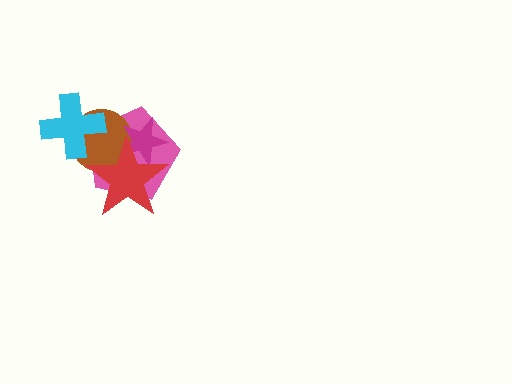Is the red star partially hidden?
No, no other shape covers it.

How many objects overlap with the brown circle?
4 objects overlap with the brown circle.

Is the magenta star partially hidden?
Yes, it is partially covered by another shape.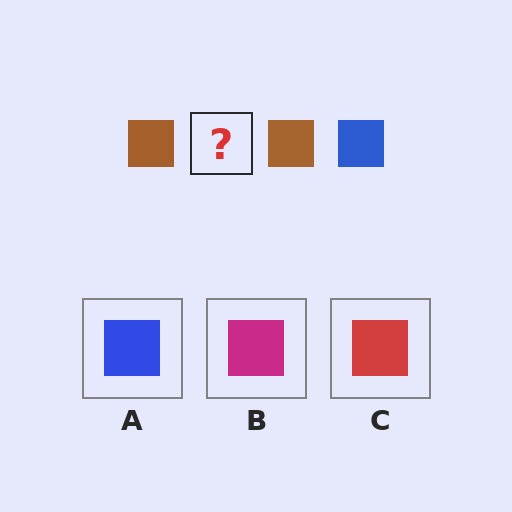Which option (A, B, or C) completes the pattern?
A.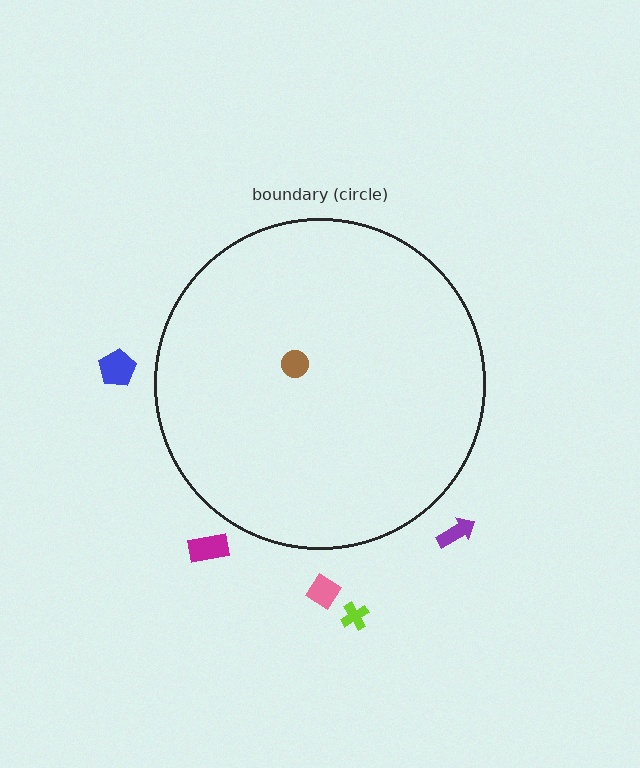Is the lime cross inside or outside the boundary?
Outside.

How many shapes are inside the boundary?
1 inside, 5 outside.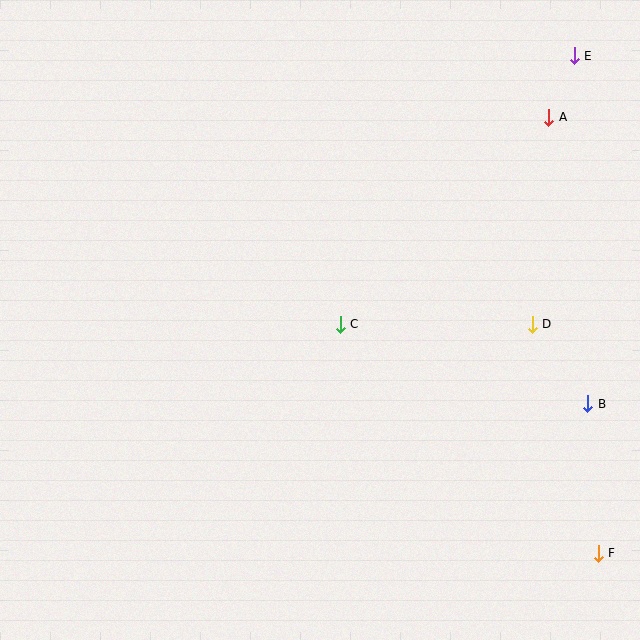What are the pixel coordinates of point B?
Point B is at (588, 404).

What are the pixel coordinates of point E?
Point E is at (574, 56).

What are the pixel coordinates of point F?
Point F is at (598, 553).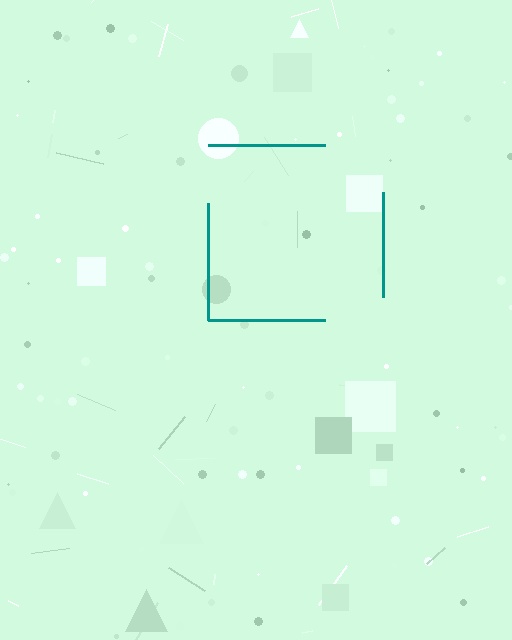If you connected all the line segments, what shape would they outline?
They would outline a square.